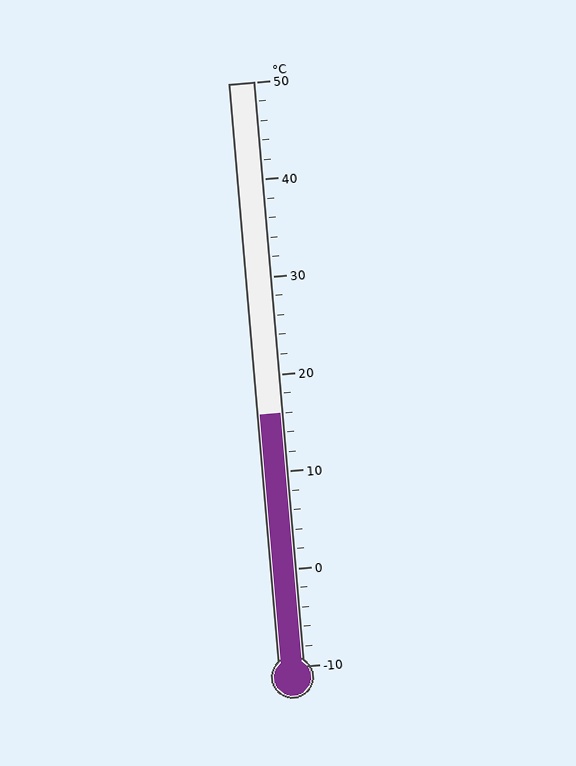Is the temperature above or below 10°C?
The temperature is above 10°C.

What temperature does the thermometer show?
The thermometer shows approximately 16°C.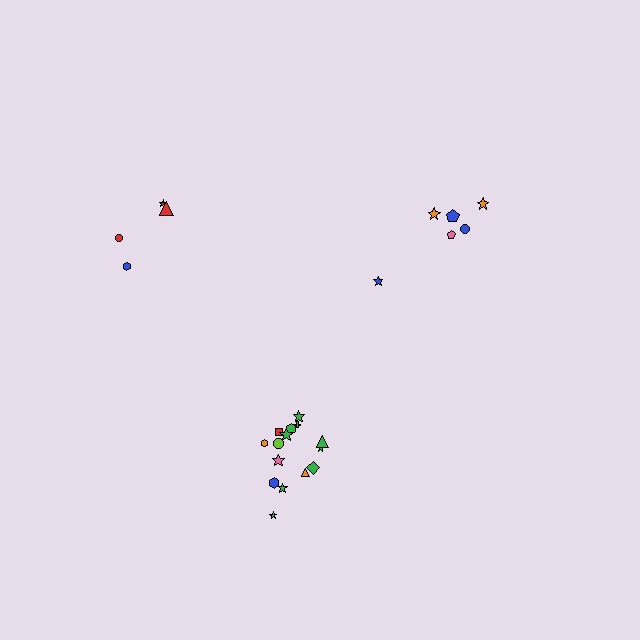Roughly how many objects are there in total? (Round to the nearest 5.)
Roughly 25 objects in total.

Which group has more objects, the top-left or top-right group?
The top-right group.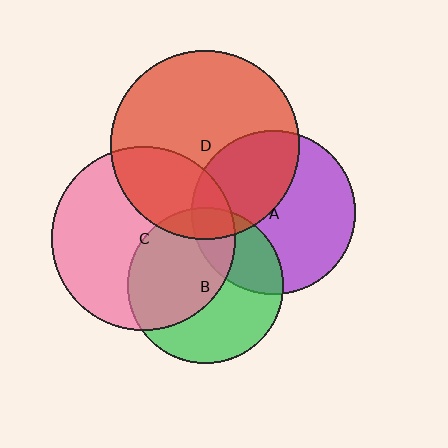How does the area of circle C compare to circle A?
Approximately 1.3 times.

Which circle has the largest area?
Circle D (red).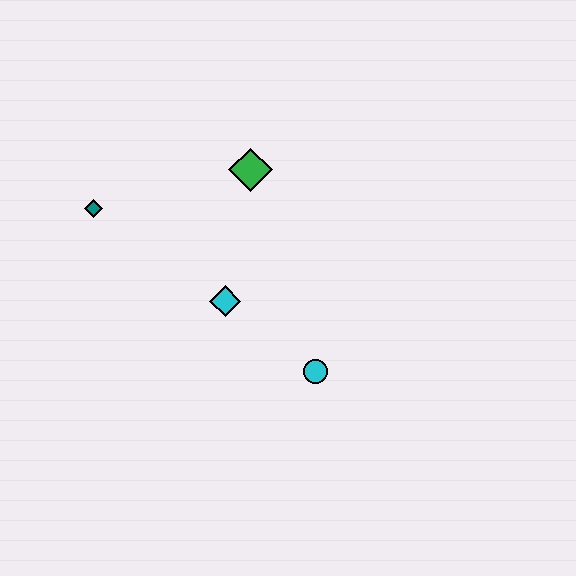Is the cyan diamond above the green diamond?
No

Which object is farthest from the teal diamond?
The cyan circle is farthest from the teal diamond.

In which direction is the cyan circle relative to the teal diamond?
The cyan circle is to the right of the teal diamond.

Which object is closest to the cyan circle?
The cyan diamond is closest to the cyan circle.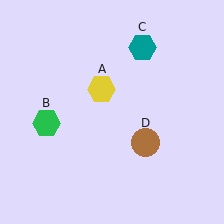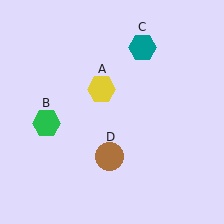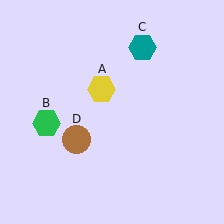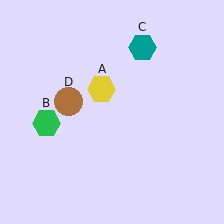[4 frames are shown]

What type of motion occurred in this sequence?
The brown circle (object D) rotated clockwise around the center of the scene.